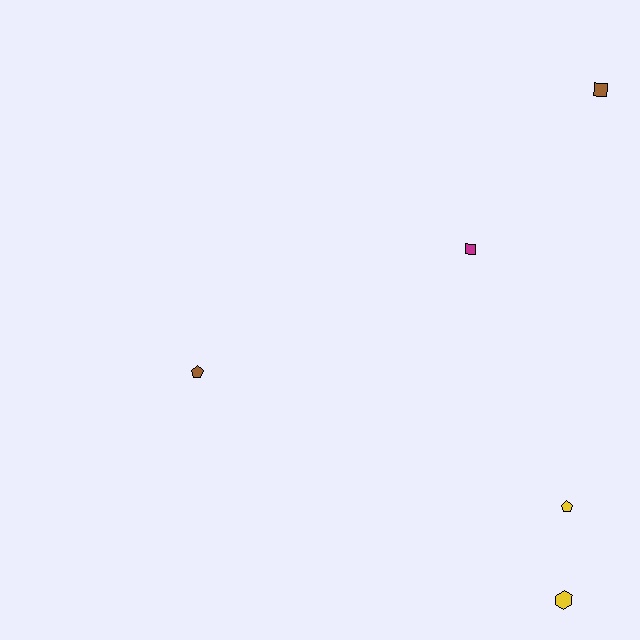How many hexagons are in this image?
There is 1 hexagon.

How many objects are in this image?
There are 5 objects.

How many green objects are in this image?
There are no green objects.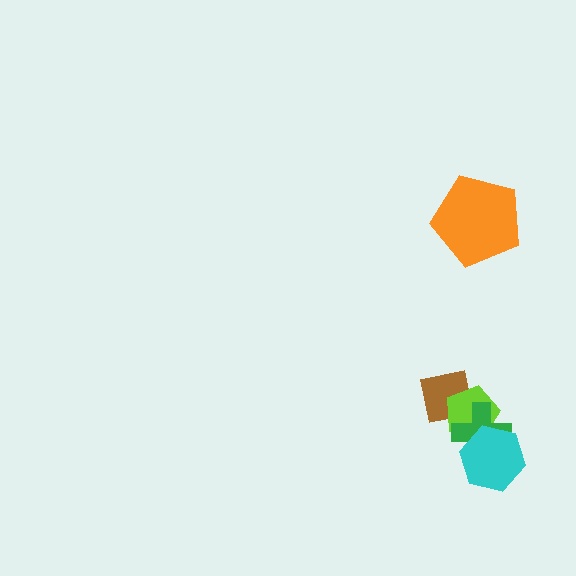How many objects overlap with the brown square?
2 objects overlap with the brown square.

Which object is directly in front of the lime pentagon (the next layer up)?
The green cross is directly in front of the lime pentagon.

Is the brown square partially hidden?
Yes, it is partially covered by another shape.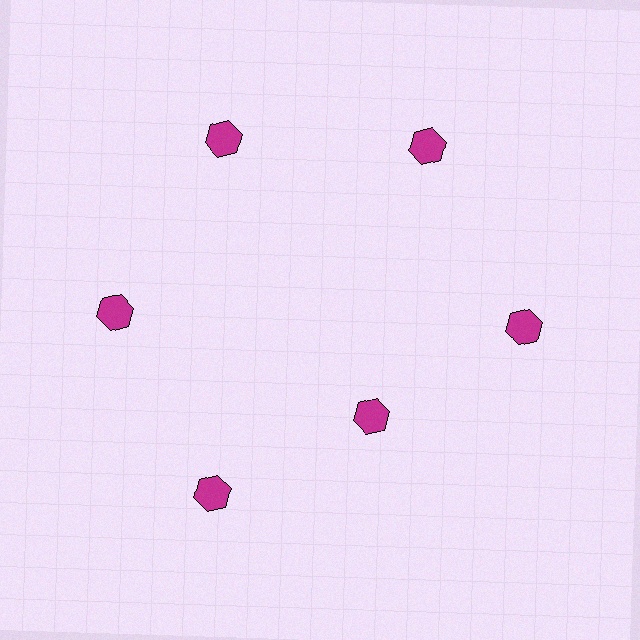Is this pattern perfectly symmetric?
No. The 6 magenta hexagons are arranged in a ring, but one element near the 5 o'clock position is pulled inward toward the center, breaking the 6-fold rotational symmetry.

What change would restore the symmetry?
The symmetry would be restored by moving it outward, back onto the ring so that all 6 hexagons sit at equal angles and equal distance from the center.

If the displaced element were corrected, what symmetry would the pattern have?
It would have 6-fold rotational symmetry — the pattern would map onto itself every 60 degrees.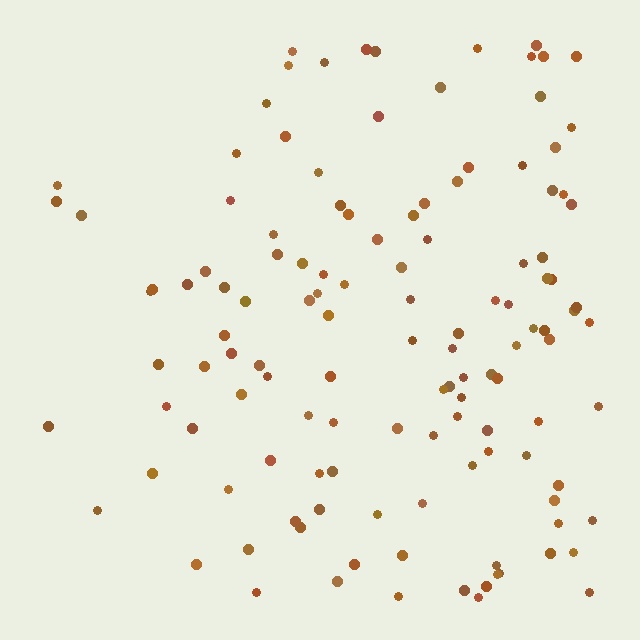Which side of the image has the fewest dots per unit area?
The left.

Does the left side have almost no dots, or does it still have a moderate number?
Still a moderate number, just noticeably fewer than the right.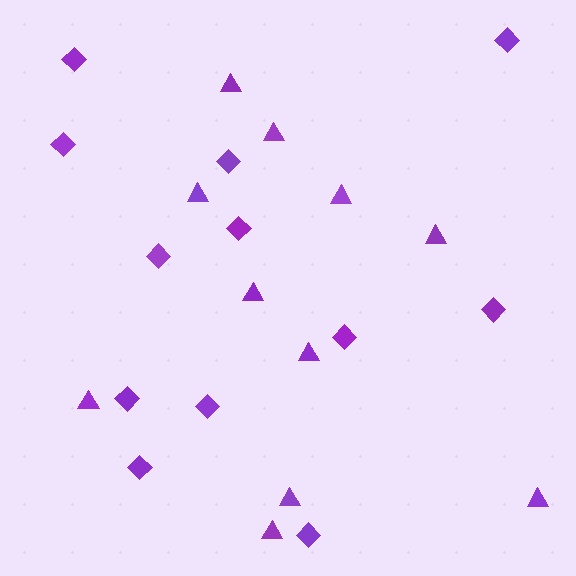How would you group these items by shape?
There are 2 groups: one group of triangles (11) and one group of diamonds (12).